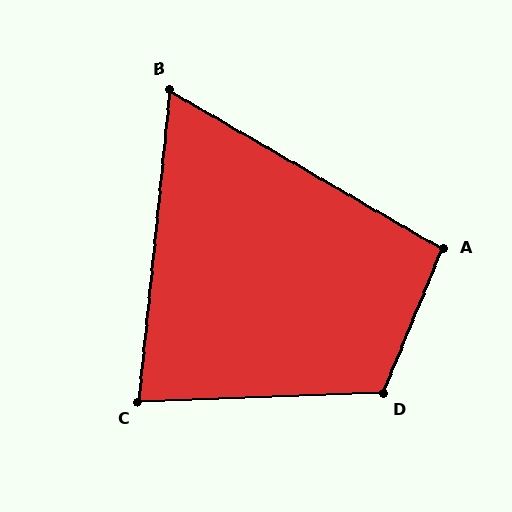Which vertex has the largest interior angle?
D, at approximately 114 degrees.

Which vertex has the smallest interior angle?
B, at approximately 66 degrees.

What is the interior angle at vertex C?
Approximately 82 degrees (acute).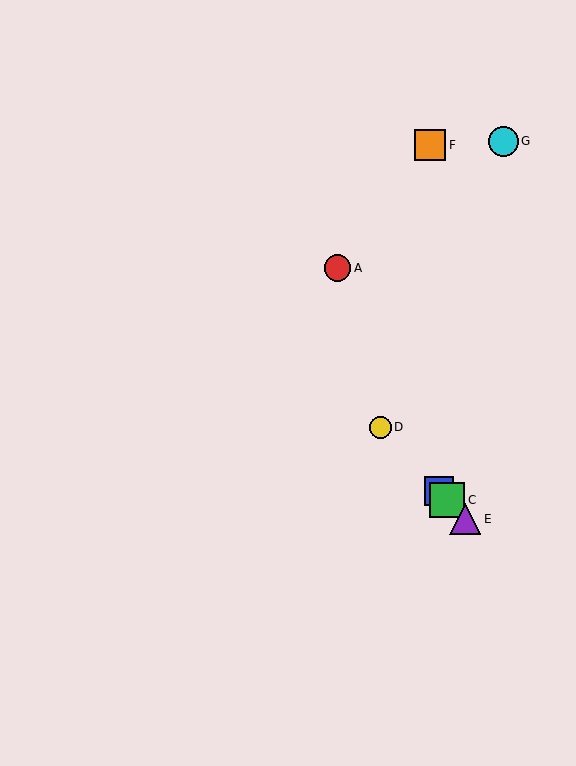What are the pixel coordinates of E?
Object E is at (465, 519).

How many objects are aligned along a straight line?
4 objects (B, C, D, E) are aligned along a straight line.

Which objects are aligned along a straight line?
Objects B, C, D, E are aligned along a straight line.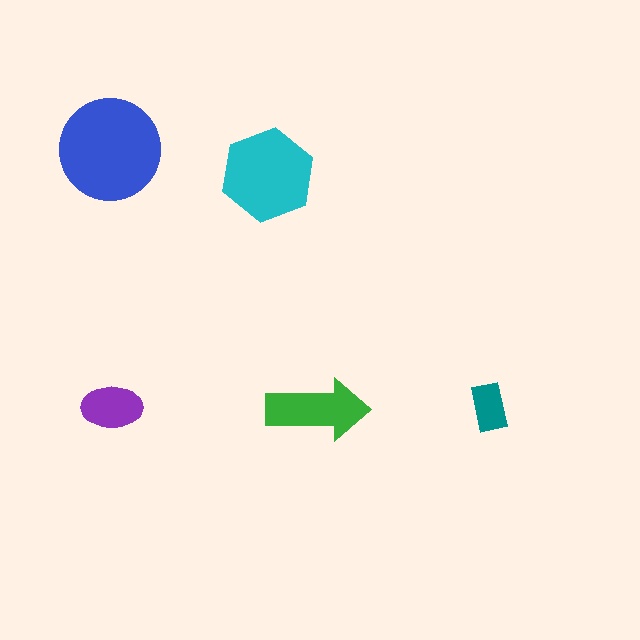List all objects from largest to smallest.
The blue circle, the cyan hexagon, the green arrow, the purple ellipse, the teal rectangle.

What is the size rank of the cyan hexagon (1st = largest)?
2nd.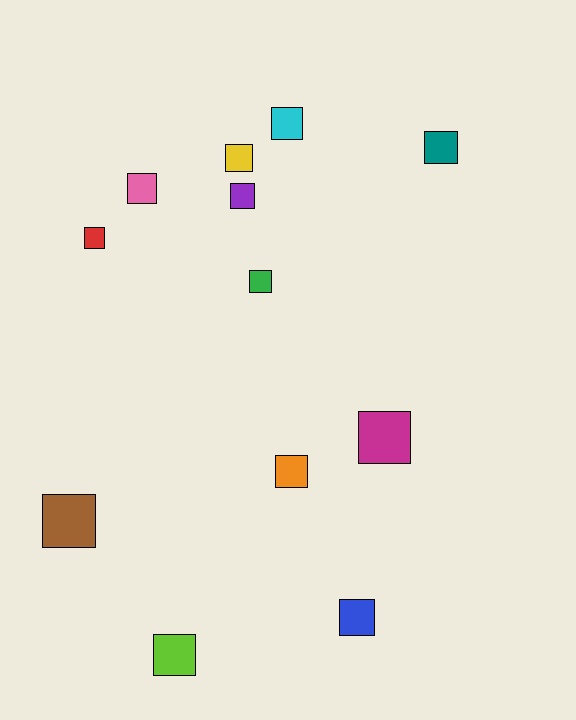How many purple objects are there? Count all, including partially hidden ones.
There is 1 purple object.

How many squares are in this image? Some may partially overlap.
There are 12 squares.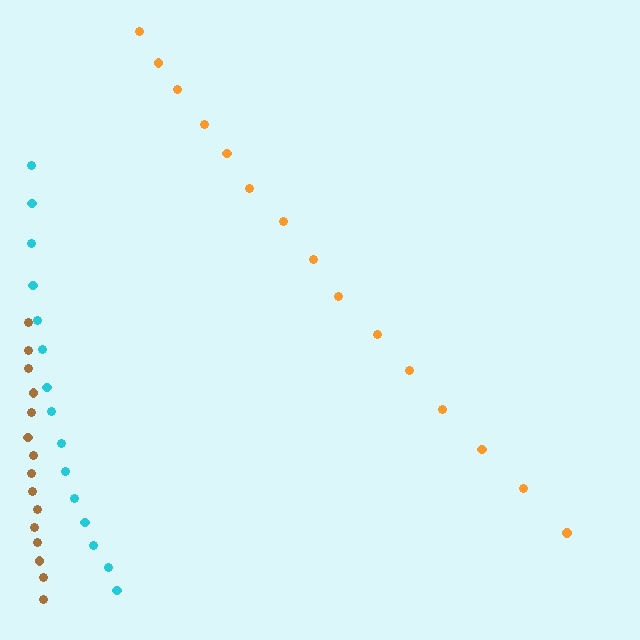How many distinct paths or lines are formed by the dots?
There are 3 distinct paths.